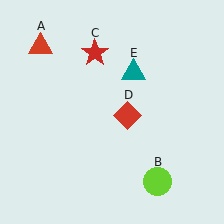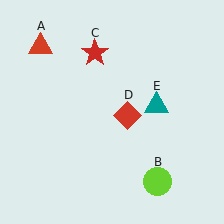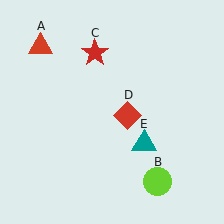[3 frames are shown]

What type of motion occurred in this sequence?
The teal triangle (object E) rotated clockwise around the center of the scene.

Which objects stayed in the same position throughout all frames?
Red triangle (object A) and lime circle (object B) and red star (object C) and red diamond (object D) remained stationary.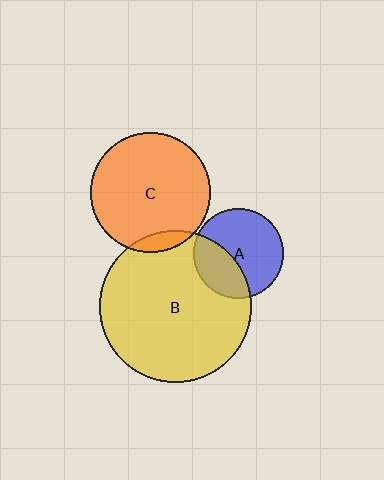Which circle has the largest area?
Circle B (yellow).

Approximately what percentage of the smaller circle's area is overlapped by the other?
Approximately 10%.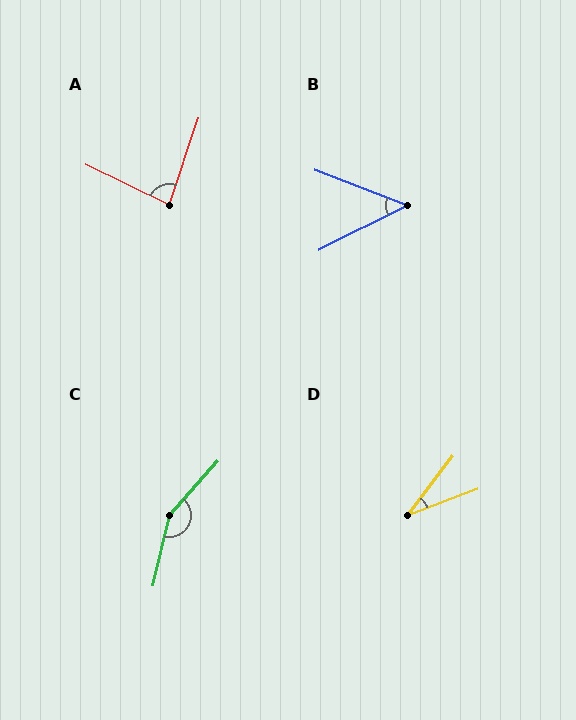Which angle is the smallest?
D, at approximately 32 degrees.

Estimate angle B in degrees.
Approximately 48 degrees.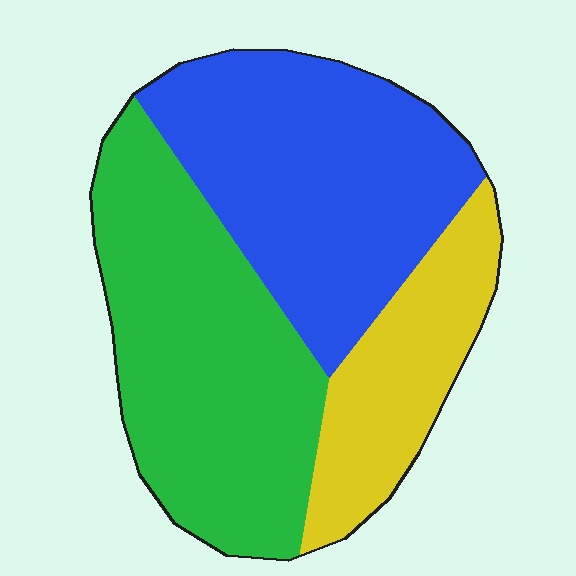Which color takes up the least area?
Yellow, at roughly 20%.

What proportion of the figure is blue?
Blue covers around 40% of the figure.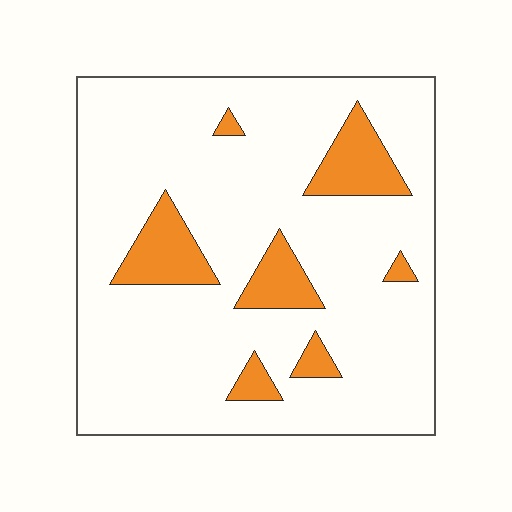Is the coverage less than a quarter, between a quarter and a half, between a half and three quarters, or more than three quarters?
Less than a quarter.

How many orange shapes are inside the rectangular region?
7.